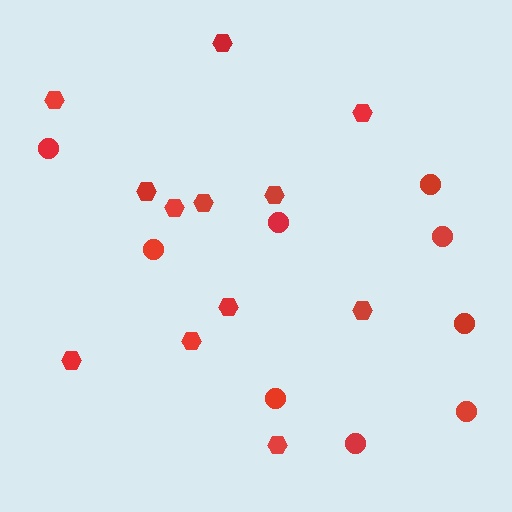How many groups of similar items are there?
There are 2 groups: one group of hexagons (12) and one group of circles (9).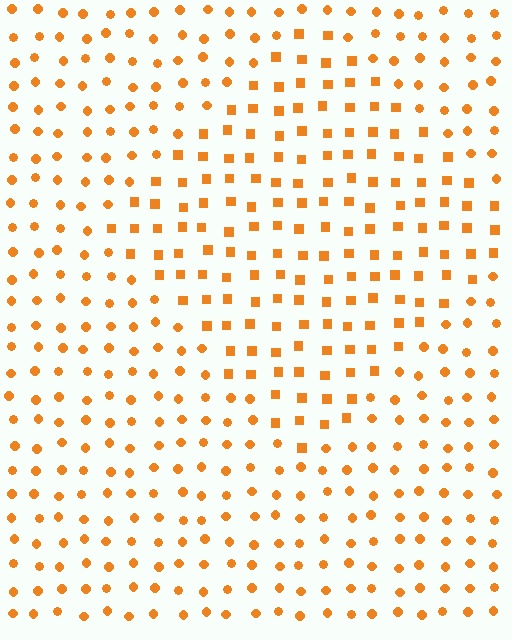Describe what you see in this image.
The image is filled with small orange elements arranged in a uniform grid. A diamond-shaped region contains squares, while the surrounding area contains circles. The boundary is defined purely by the change in element shape.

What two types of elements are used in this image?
The image uses squares inside the diamond region and circles outside it.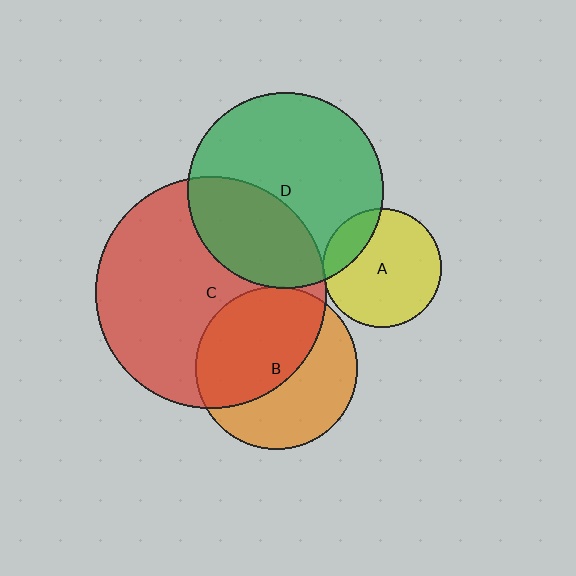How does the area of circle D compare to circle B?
Approximately 1.5 times.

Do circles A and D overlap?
Yes.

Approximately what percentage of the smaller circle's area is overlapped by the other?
Approximately 20%.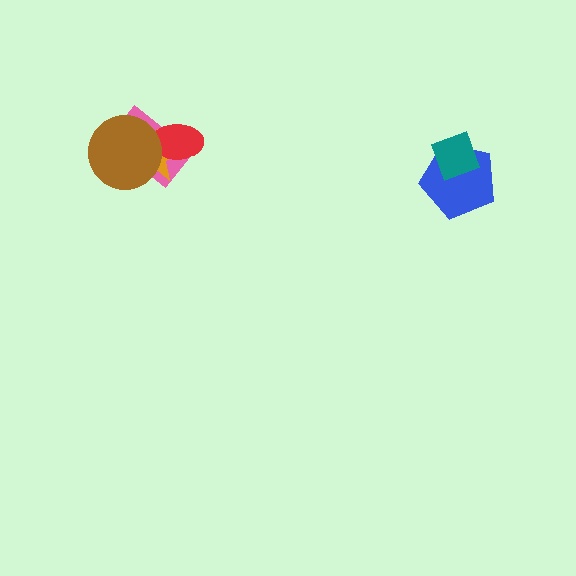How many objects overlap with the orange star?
3 objects overlap with the orange star.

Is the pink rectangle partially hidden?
Yes, it is partially covered by another shape.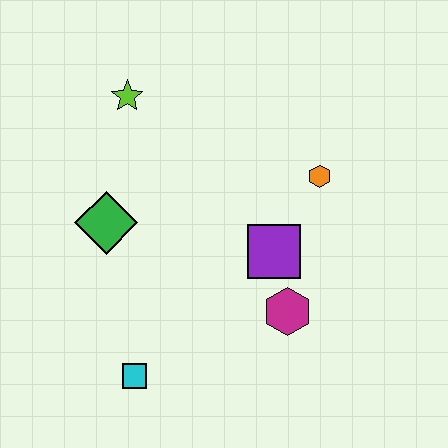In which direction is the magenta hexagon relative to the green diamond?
The magenta hexagon is to the right of the green diamond.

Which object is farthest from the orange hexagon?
The cyan square is farthest from the orange hexagon.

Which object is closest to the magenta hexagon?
The purple square is closest to the magenta hexagon.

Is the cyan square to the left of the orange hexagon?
Yes